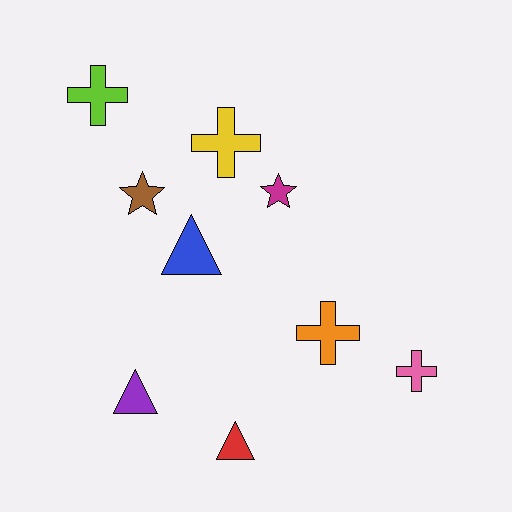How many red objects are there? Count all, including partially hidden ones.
There is 1 red object.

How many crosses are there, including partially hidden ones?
There are 4 crosses.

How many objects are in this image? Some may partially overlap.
There are 9 objects.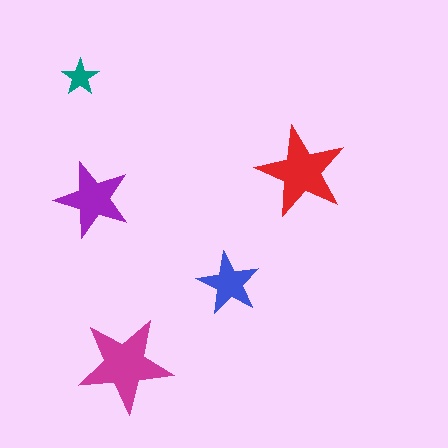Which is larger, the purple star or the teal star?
The purple one.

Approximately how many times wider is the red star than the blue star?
About 1.5 times wider.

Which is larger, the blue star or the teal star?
The blue one.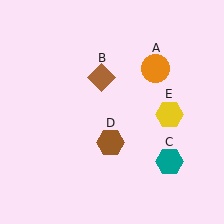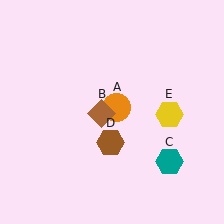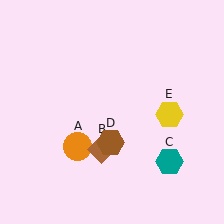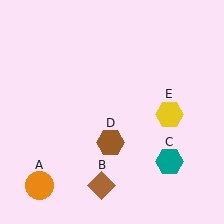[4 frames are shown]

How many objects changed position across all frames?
2 objects changed position: orange circle (object A), brown diamond (object B).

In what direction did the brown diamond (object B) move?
The brown diamond (object B) moved down.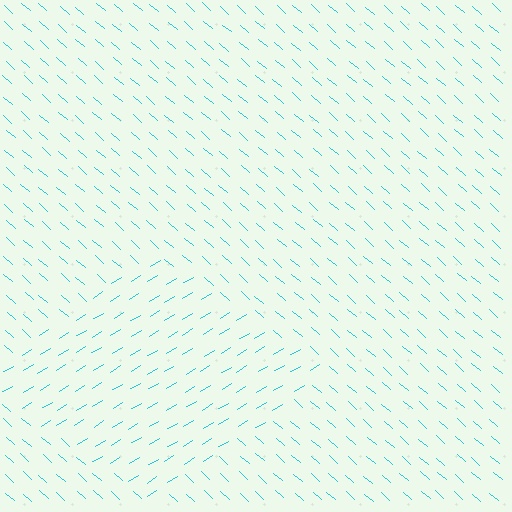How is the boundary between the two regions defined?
The boundary is defined purely by a change in line orientation (approximately 72 degrees difference). All lines are the same color and thickness.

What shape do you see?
I see a diamond.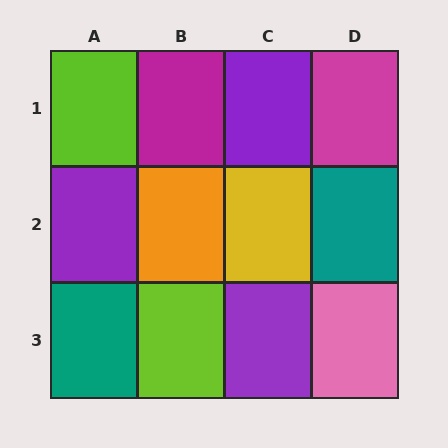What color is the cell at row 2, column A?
Purple.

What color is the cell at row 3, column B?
Lime.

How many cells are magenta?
2 cells are magenta.